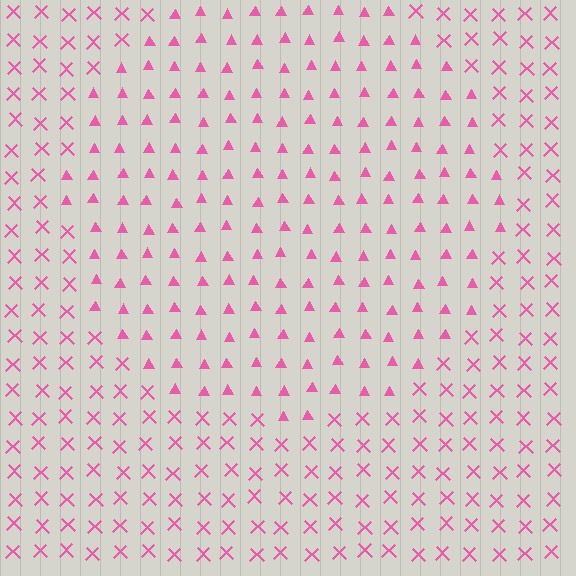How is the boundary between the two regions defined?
The boundary is defined by a change in element shape: triangles inside vs. X marks outside. All elements share the same color and spacing.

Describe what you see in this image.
The image is filled with small pink elements arranged in a uniform grid. A circle-shaped region contains triangles, while the surrounding area contains X marks. The boundary is defined purely by the change in element shape.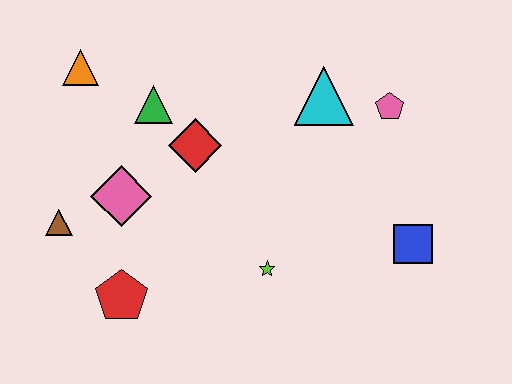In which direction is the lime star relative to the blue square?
The lime star is to the left of the blue square.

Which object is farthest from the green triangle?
The blue square is farthest from the green triangle.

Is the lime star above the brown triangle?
No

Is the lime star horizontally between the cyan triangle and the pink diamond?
Yes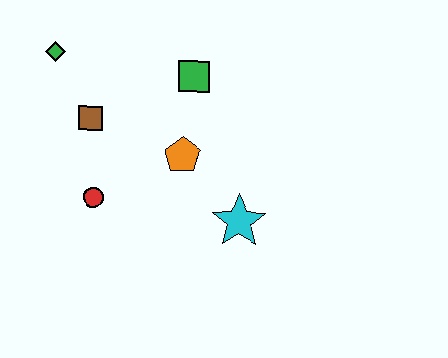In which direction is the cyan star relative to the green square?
The cyan star is below the green square.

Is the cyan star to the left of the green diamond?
No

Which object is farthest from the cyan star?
The green diamond is farthest from the cyan star.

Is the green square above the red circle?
Yes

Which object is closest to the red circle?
The brown square is closest to the red circle.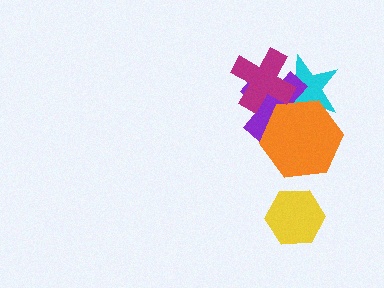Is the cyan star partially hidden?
Yes, it is partially covered by another shape.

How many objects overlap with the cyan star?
3 objects overlap with the cyan star.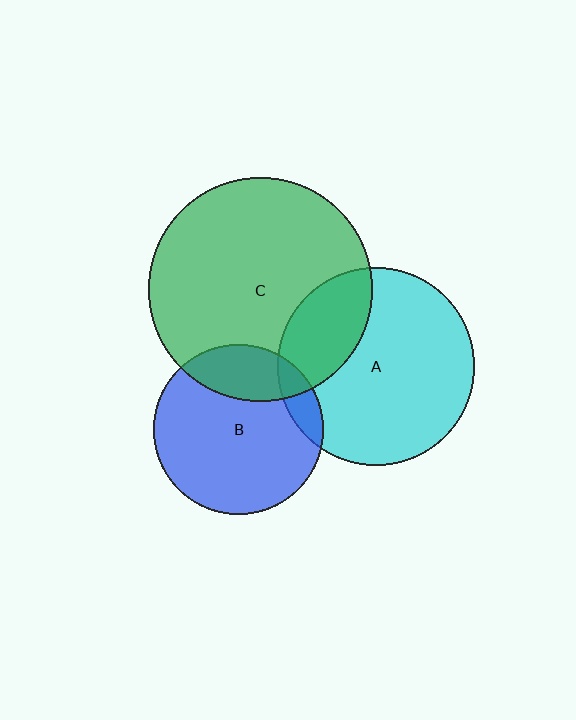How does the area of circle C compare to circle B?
Approximately 1.7 times.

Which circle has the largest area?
Circle C (green).